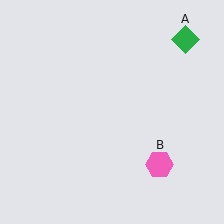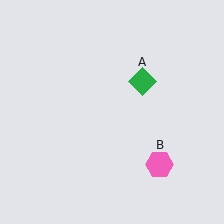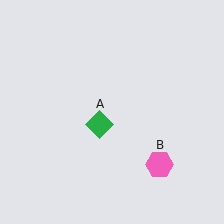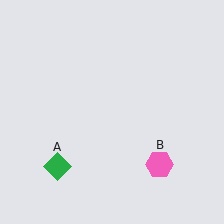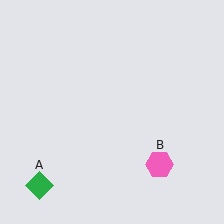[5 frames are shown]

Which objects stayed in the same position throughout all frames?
Pink hexagon (object B) remained stationary.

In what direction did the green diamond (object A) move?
The green diamond (object A) moved down and to the left.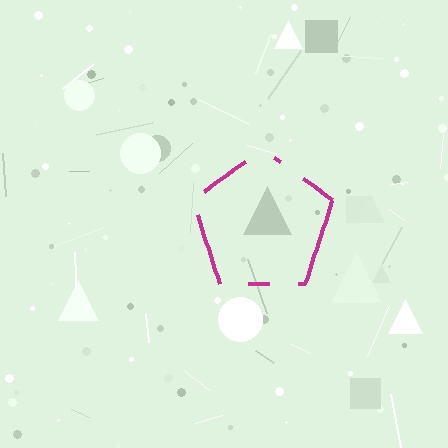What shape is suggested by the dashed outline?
The dashed outline suggests a pentagon.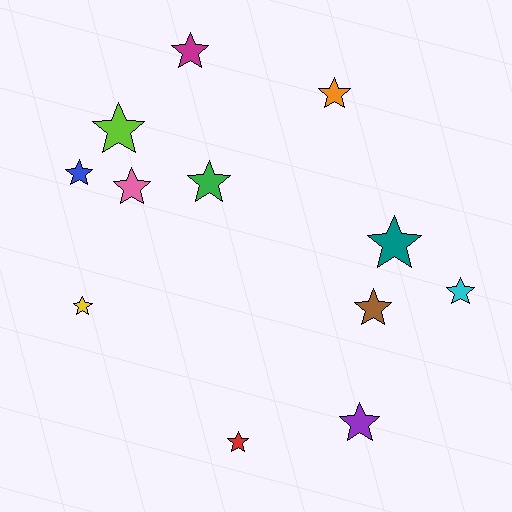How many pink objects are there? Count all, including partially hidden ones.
There is 1 pink object.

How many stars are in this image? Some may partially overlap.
There are 12 stars.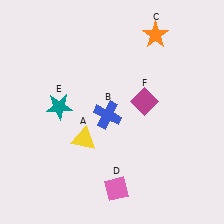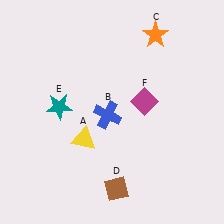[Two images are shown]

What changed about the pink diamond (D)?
In Image 1, D is pink. In Image 2, it changed to brown.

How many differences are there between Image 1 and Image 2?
There is 1 difference between the two images.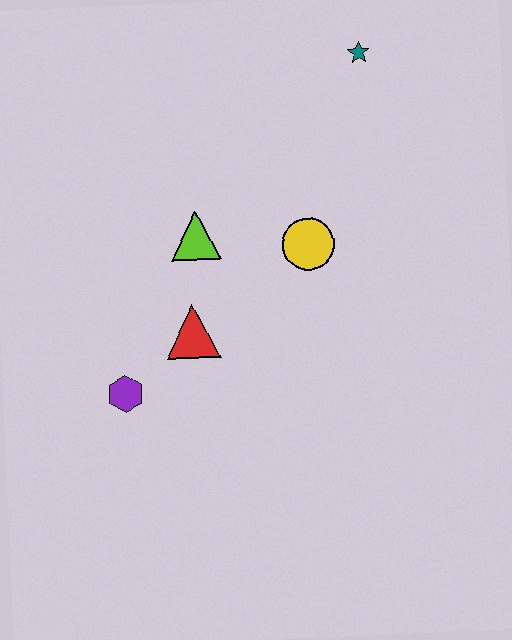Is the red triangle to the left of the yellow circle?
Yes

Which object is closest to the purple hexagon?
The red triangle is closest to the purple hexagon.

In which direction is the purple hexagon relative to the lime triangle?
The purple hexagon is below the lime triangle.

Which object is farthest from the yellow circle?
The purple hexagon is farthest from the yellow circle.